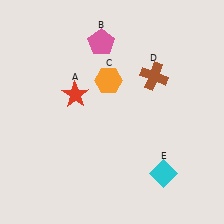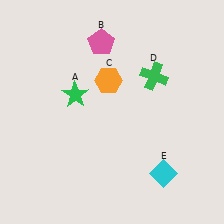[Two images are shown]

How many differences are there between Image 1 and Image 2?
There are 2 differences between the two images.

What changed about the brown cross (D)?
In Image 1, D is brown. In Image 2, it changed to green.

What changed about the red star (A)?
In Image 1, A is red. In Image 2, it changed to green.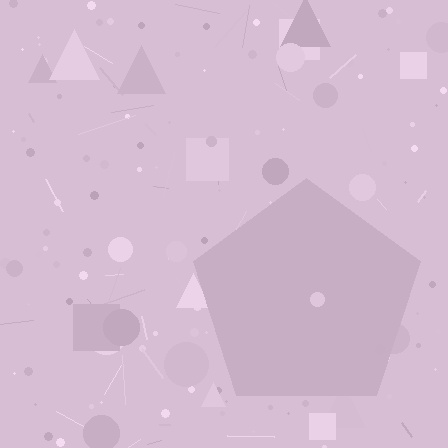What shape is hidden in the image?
A pentagon is hidden in the image.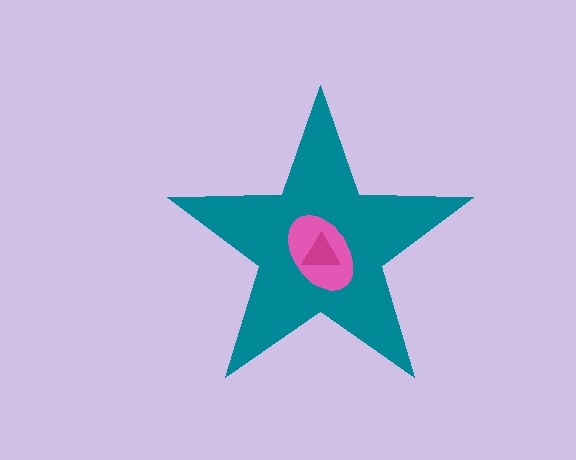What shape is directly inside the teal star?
The pink ellipse.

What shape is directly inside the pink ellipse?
The magenta triangle.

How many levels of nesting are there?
3.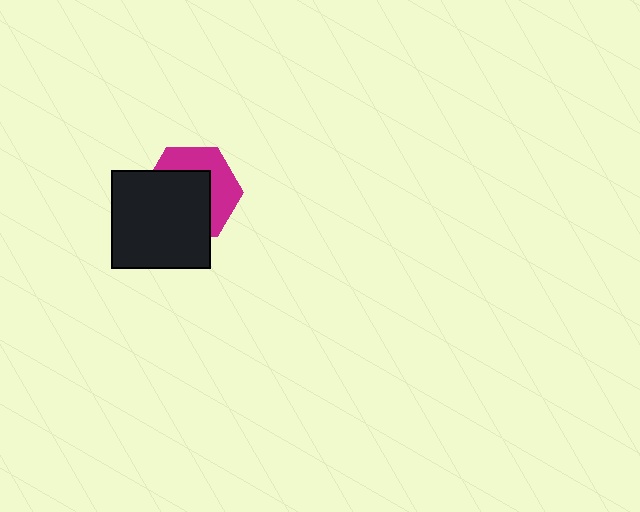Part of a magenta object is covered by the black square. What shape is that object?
It is a hexagon.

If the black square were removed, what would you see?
You would see the complete magenta hexagon.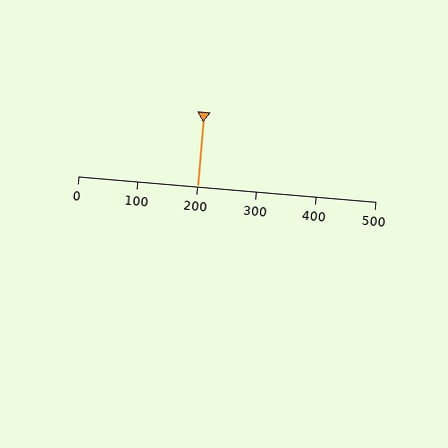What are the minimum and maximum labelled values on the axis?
The axis runs from 0 to 500.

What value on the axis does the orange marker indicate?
The marker indicates approximately 200.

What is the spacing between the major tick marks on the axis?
The major ticks are spaced 100 apart.